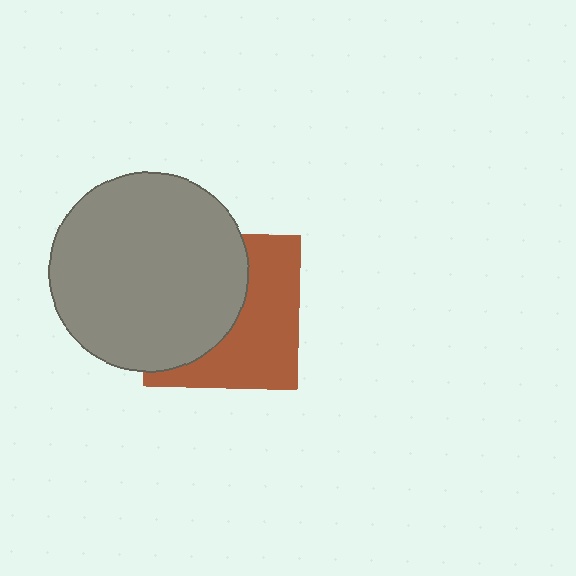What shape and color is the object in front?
The object in front is a gray circle.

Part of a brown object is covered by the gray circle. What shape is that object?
It is a square.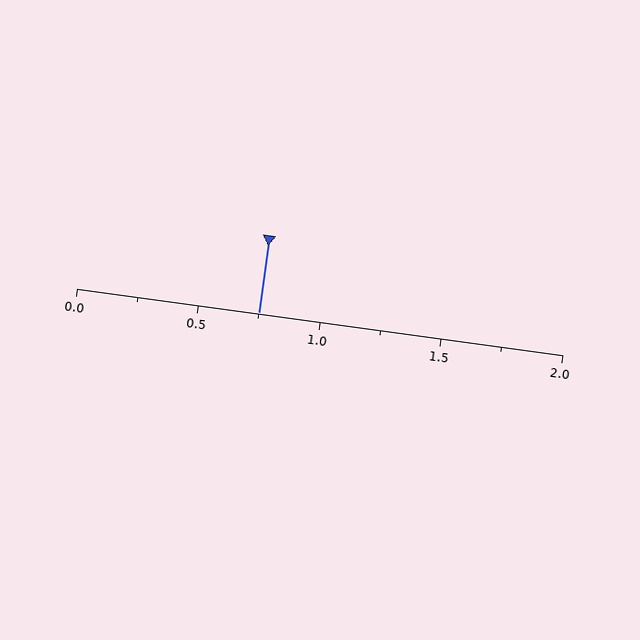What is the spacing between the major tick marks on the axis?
The major ticks are spaced 0.5 apart.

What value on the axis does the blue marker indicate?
The marker indicates approximately 0.75.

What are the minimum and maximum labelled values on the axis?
The axis runs from 0.0 to 2.0.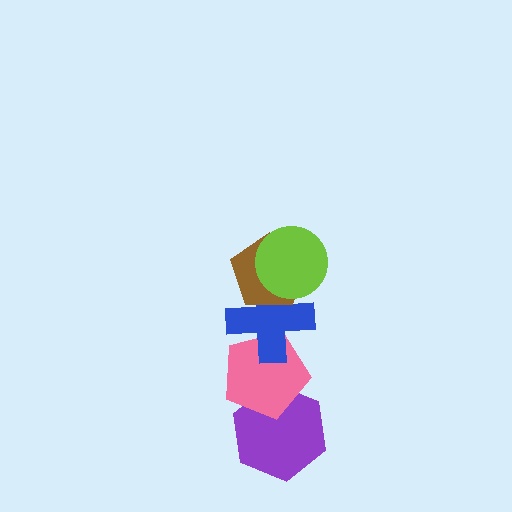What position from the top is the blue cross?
The blue cross is 3rd from the top.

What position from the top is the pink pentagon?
The pink pentagon is 4th from the top.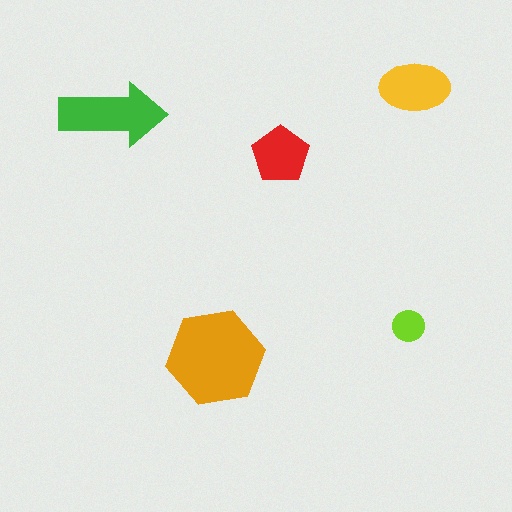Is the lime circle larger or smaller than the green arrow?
Smaller.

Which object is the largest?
The orange hexagon.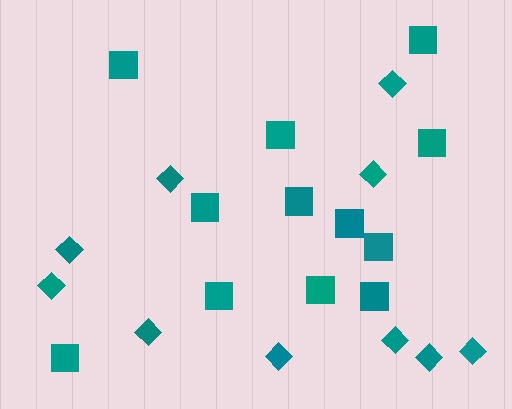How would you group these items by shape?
There are 2 groups: one group of squares (12) and one group of diamonds (10).